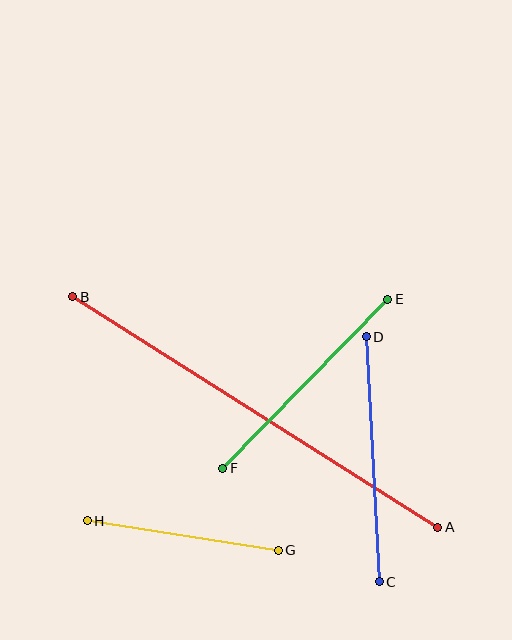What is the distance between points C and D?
The distance is approximately 245 pixels.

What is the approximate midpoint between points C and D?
The midpoint is at approximately (373, 459) pixels.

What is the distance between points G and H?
The distance is approximately 193 pixels.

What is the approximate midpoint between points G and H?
The midpoint is at approximately (183, 536) pixels.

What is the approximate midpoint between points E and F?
The midpoint is at approximately (305, 384) pixels.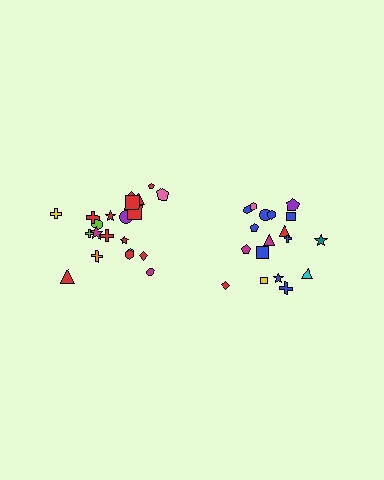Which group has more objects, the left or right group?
The left group.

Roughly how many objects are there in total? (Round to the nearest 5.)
Roughly 40 objects in total.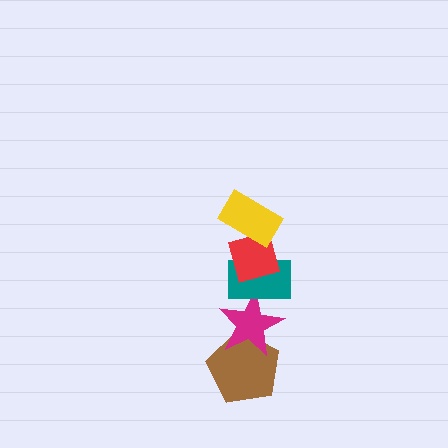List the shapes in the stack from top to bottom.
From top to bottom: the yellow rectangle, the red diamond, the teal rectangle, the magenta star, the brown pentagon.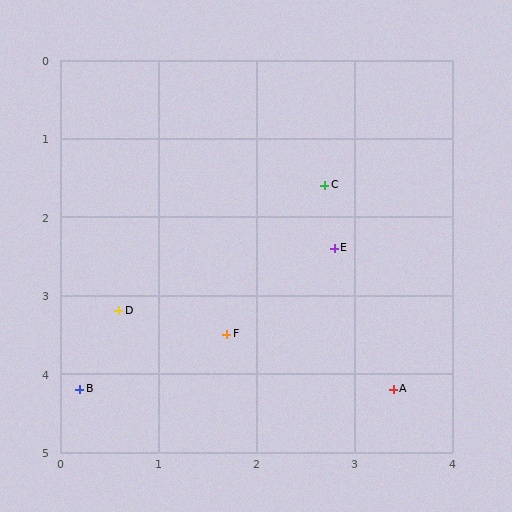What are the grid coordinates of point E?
Point E is at approximately (2.8, 2.4).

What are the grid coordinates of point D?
Point D is at approximately (0.6, 3.2).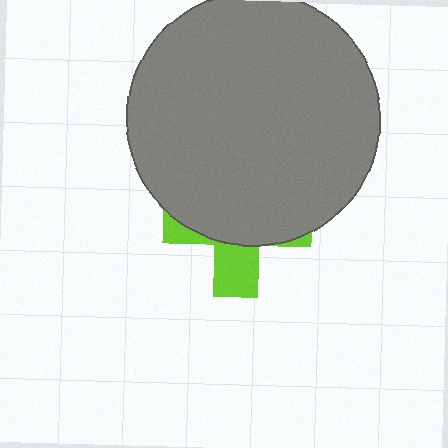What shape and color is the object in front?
The object in front is a gray circle.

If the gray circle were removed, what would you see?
You would see the complete lime cross.